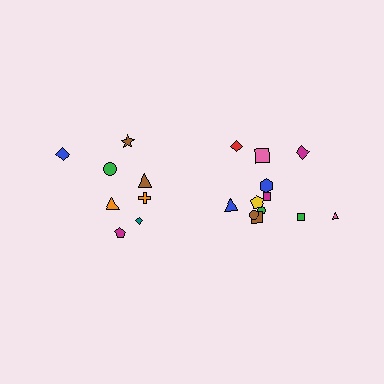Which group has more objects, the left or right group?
The right group.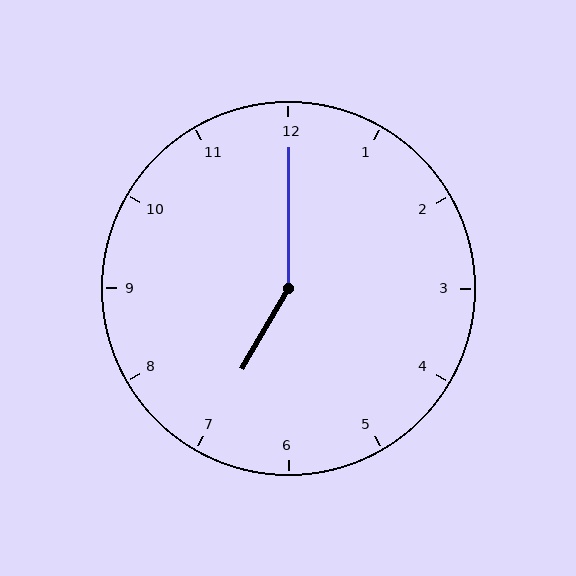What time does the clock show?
7:00.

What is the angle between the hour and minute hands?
Approximately 150 degrees.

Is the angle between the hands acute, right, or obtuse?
It is obtuse.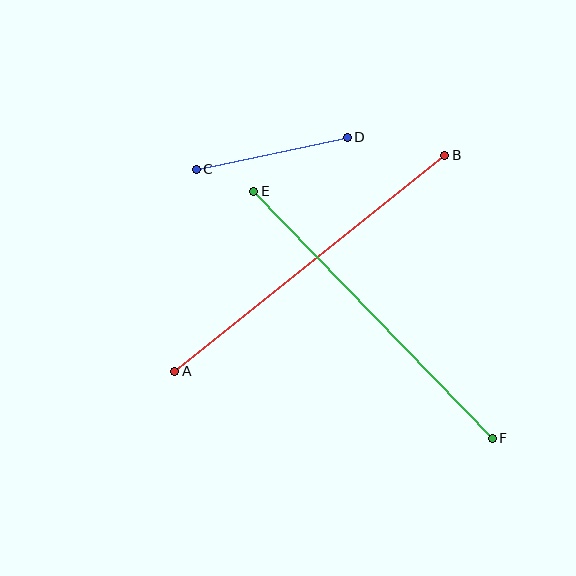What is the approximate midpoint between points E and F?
The midpoint is at approximately (373, 315) pixels.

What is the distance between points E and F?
The distance is approximately 344 pixels.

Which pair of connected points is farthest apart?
Points A and B are farthest apart.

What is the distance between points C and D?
The distance is approximately 154 pixels.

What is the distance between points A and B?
The distance is approximately 346 pixels.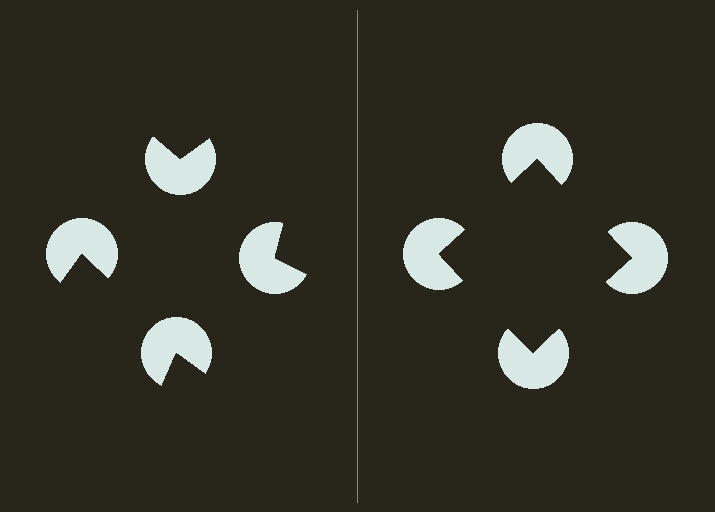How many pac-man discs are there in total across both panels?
8 — 4 on each side.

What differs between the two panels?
The pac-man discs are positioned identically on both sides; only the wedge orientations differ. On the right they align to a square; on the left they are misaligned.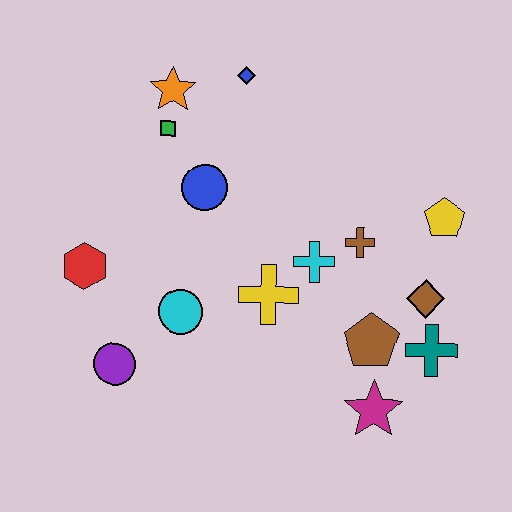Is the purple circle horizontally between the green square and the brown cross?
No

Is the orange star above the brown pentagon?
Yes